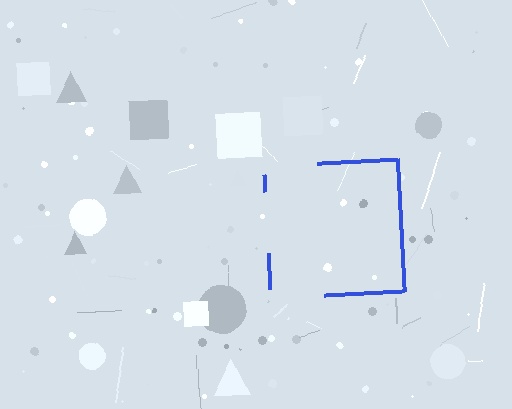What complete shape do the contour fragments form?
The contour fragments form a square.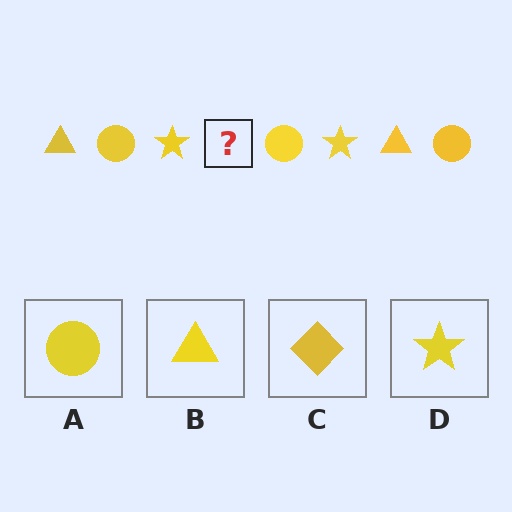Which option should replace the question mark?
Option B.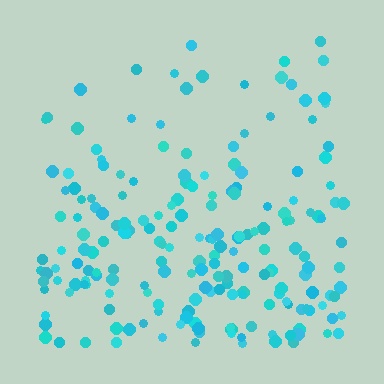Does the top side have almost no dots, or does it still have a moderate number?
Still a moderate number, just noticeably fewer than the bottom.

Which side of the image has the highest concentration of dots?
The bottom.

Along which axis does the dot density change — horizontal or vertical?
Vertical.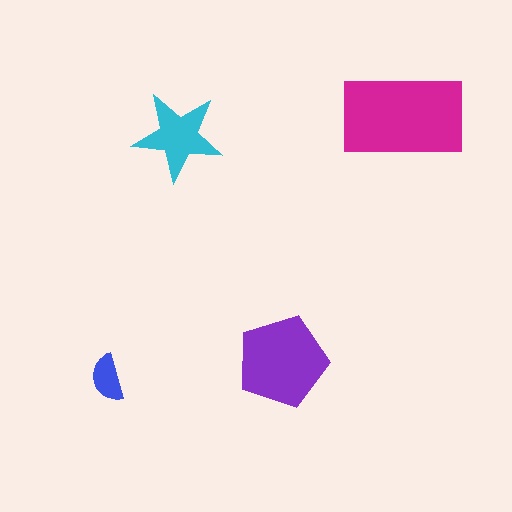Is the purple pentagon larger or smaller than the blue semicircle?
Larger.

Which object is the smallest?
The blue semicircle.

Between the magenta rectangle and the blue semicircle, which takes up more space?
The magenta rectangle.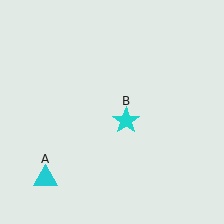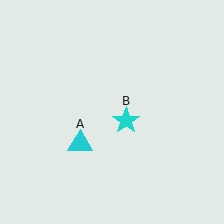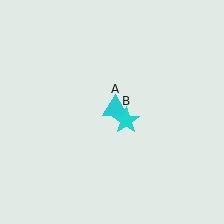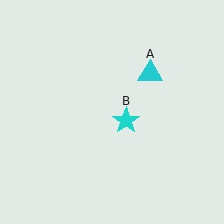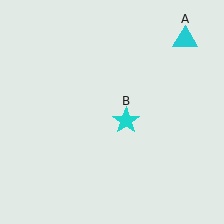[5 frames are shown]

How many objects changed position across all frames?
1 object changed position: cyan triangle (object A).